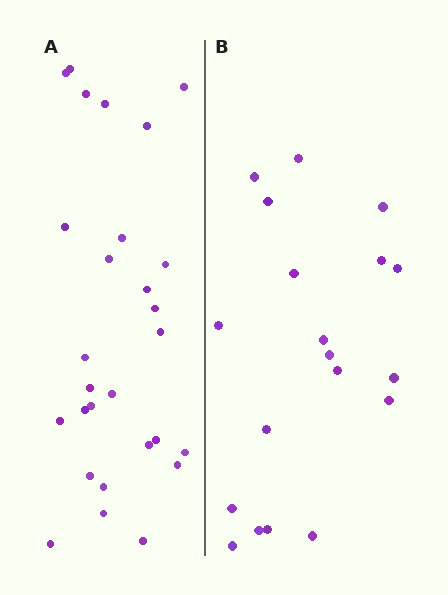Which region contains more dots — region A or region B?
Region A (the left region) has more dots.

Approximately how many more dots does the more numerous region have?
Region A has roughly 8 or so more dots than region B.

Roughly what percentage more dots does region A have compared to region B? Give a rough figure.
About 45% more.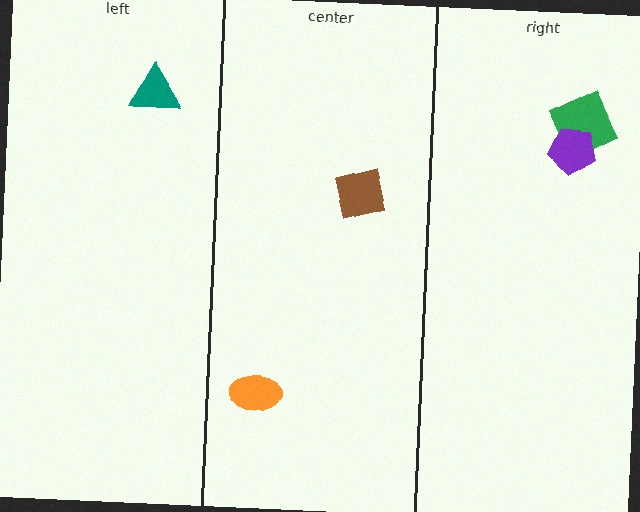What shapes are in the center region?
The brown square, the orange ellipse.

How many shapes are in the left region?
1.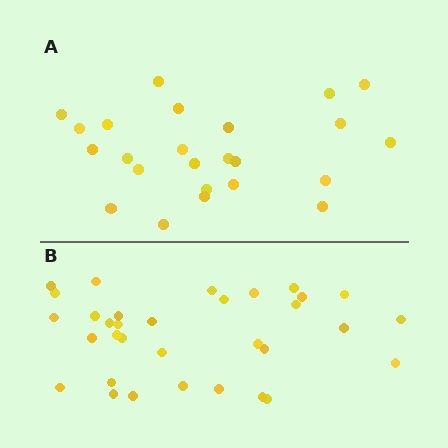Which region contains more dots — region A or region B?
Region B (the bottom region) has more dots.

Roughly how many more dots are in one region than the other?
Region B has roughly 8 or so more dots than region A.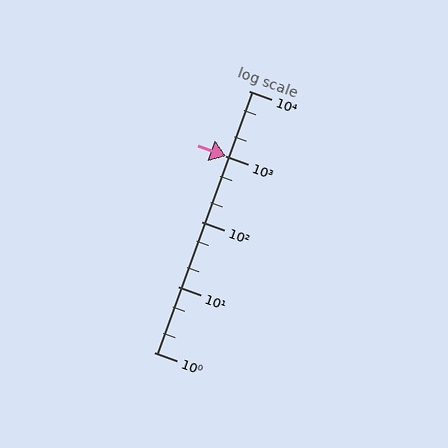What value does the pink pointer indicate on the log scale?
The pointer indicates approximately 1000.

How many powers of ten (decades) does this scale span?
The scale spans 4 decades, from 1 to 10000.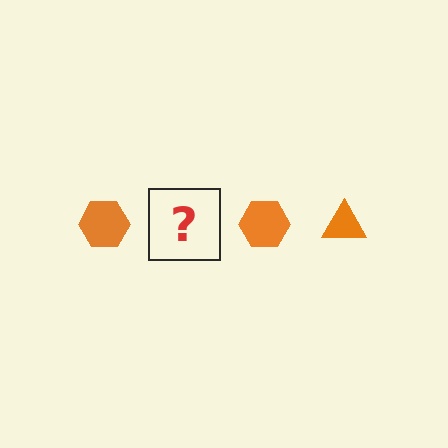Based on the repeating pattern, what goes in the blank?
The blank should be an orange triangle.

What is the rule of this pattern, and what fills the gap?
The rule is that the pattern cycles through hexagon, triangle shapes in orange. The gap should be filled with an orange triangle.